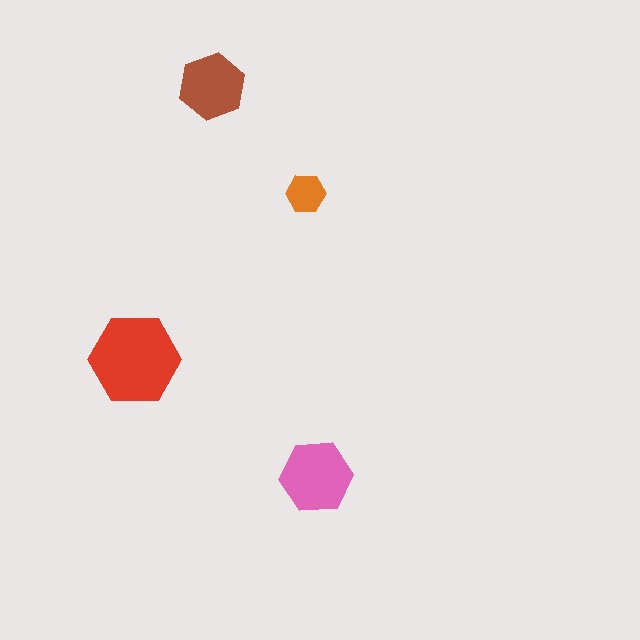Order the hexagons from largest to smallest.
the red one, the pink one, the brown one, the orange one.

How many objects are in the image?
There are 4 objects in the image.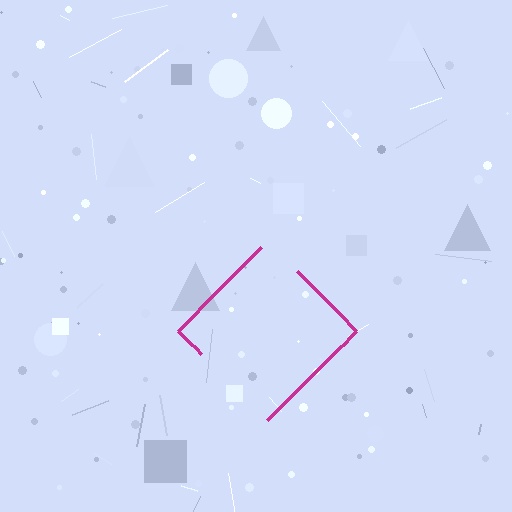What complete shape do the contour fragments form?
The contour fragments form a diamond.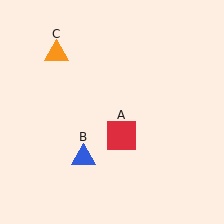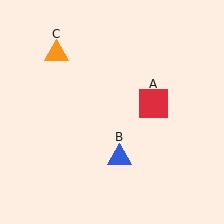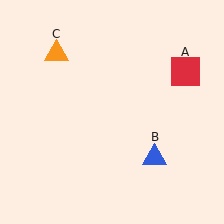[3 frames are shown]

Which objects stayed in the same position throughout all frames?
Orange triangle (object C) remained stationary.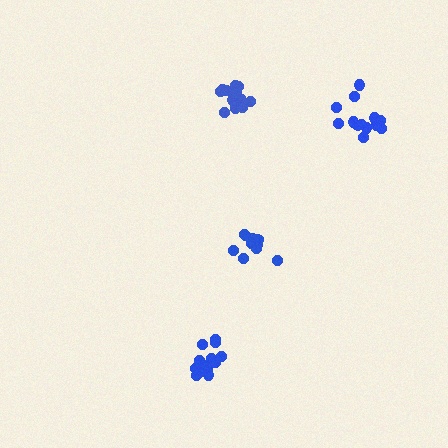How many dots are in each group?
Group 1: 15 dots, Group 2: 11 dots, Group 3: 13 dots, Group 4: 15 dots (54 total).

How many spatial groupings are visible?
There are 4 spatial groupings.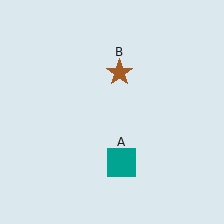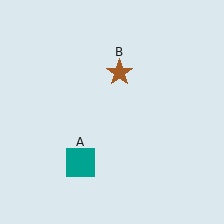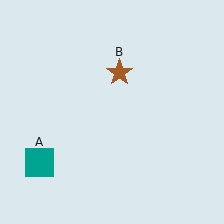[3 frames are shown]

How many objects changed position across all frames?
1 object changed position: teal square (object A).